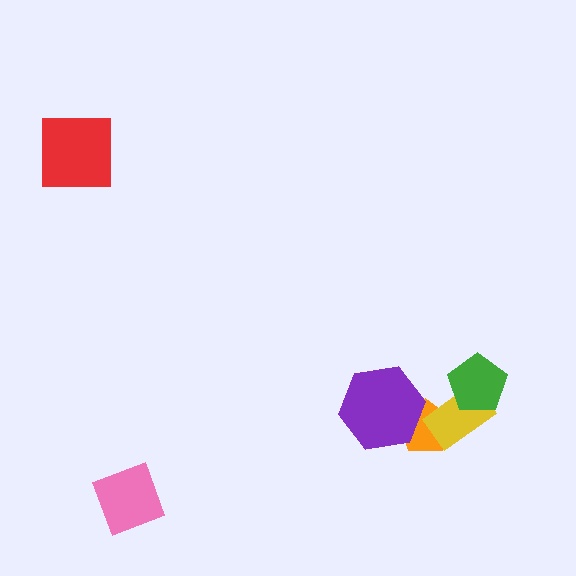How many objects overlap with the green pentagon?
1 object overlaps with the green pentagon.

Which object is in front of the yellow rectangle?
The green pentagon is in front of the yellow rectangle.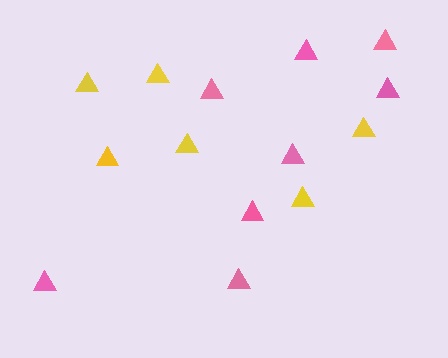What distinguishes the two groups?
There are 2 groups: one group of yellow triangles (6) and one group of pink triangles (8).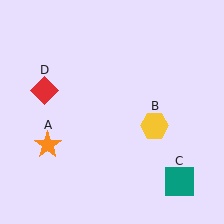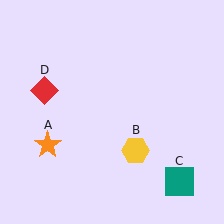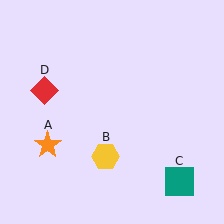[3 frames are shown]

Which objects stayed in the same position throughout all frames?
Orange star (object A) and teal square (object C) and red diamond (object D) remained stationary.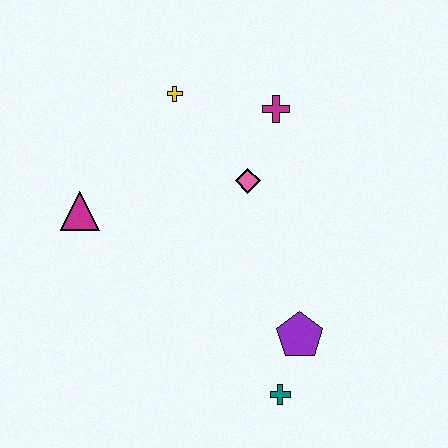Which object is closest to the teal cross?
The purple pentagon is closest to the teal cross.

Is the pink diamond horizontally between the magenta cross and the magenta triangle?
Yes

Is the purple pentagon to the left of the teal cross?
No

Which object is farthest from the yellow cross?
The teal cross is farthest from the yellow cross.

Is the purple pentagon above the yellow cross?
No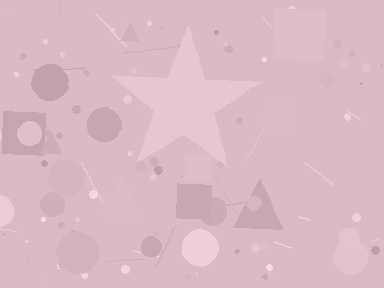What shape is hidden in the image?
A star is hidden in the image.